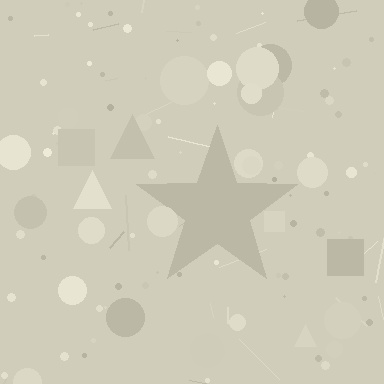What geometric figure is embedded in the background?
A star is embedded in the background.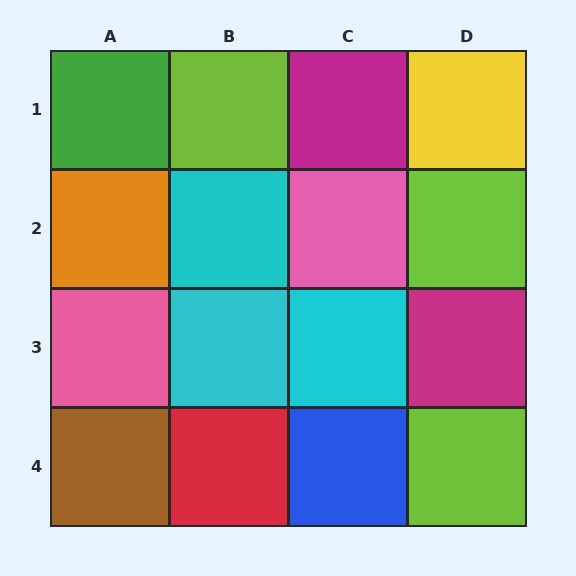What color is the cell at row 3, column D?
Magenta.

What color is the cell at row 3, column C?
Cyan.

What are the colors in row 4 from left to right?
Brown, red, blue, lime.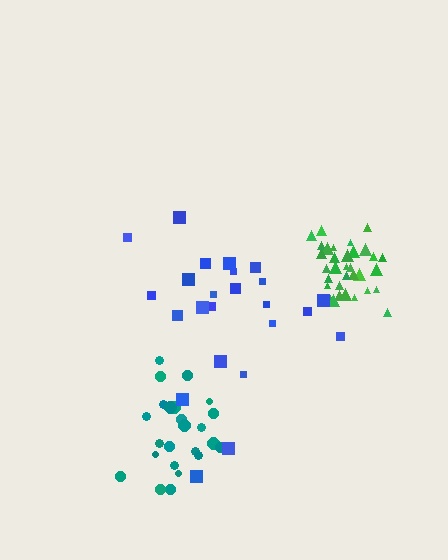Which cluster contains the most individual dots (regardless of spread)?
Green (34).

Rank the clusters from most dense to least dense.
green, teal, blue.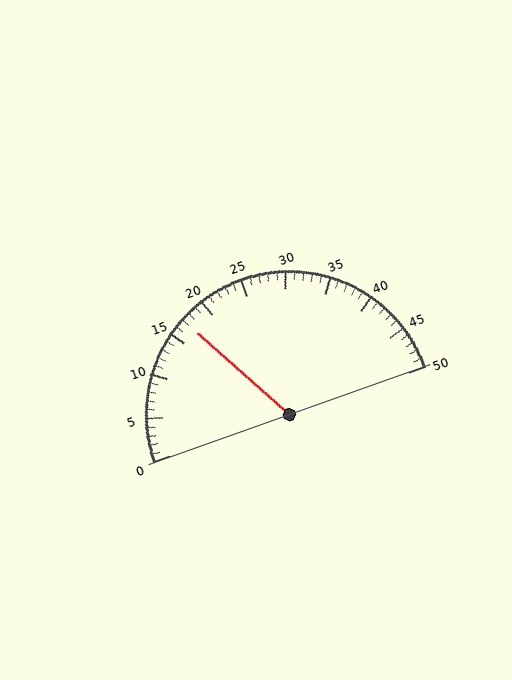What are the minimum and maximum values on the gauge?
The gauge ranges from 0 to 50.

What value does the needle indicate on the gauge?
The needle indicates approximately 17.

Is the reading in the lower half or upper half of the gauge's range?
The reading is in the lower half of the range (0 to 50).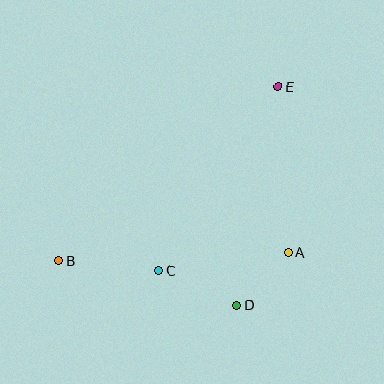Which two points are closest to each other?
Points A and D are closest to each other.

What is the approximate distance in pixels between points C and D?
The distance between C and D is approximately 86 pixels.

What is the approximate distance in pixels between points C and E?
The distance between C and E is approximately 219 pixels.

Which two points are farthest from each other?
Points B and E are farthest from each other.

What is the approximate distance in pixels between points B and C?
The distance between B and C is approximately 100 pixels.